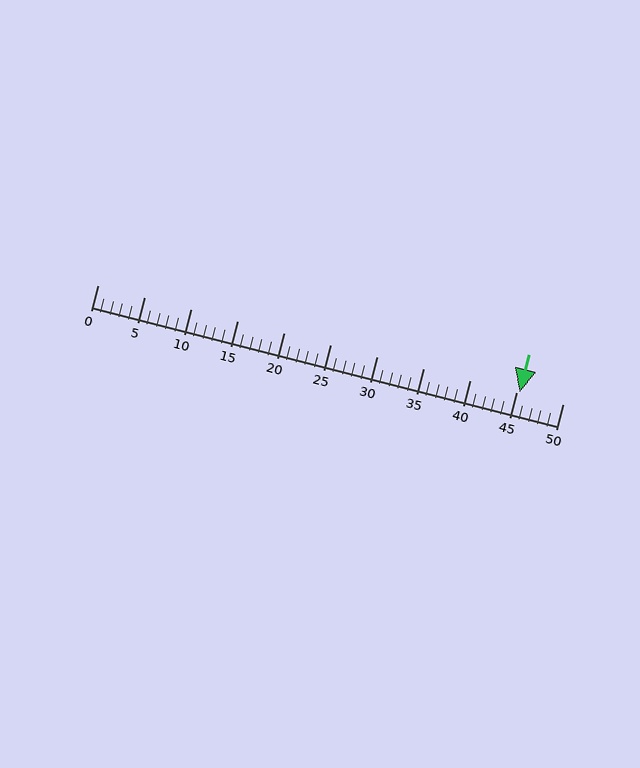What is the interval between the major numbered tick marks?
The major tick marks are spaced 5 units apart.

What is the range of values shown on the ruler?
The ruler shows values from 0 to 50.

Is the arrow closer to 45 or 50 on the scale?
The arrow is closer to 45.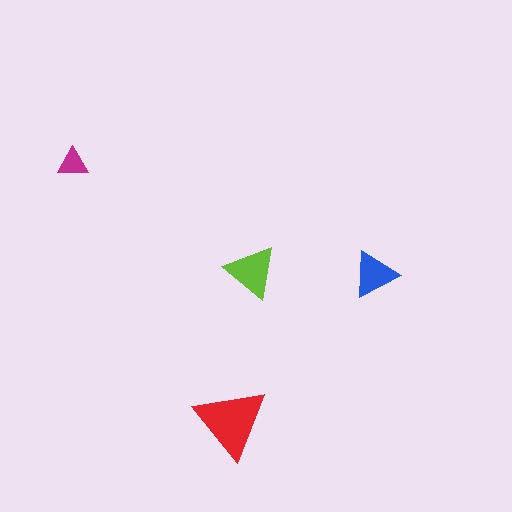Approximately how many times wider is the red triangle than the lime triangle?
About 1.5 times wider.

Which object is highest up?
The magenta triangle is topmost.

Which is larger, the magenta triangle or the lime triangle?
The lime one.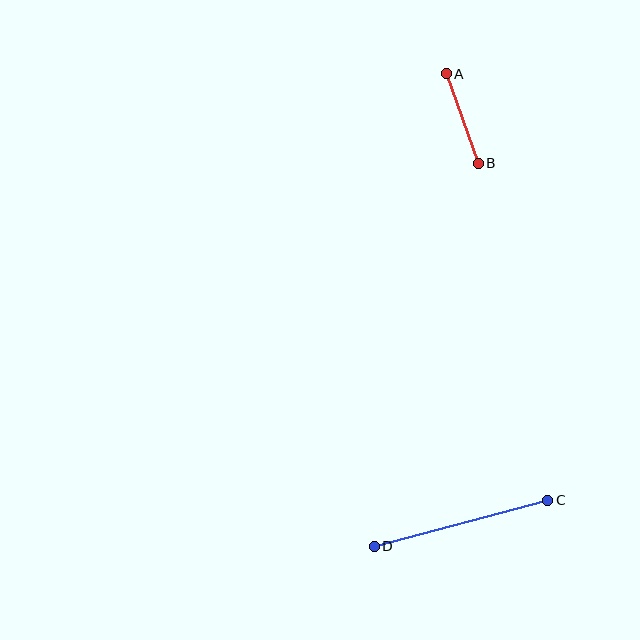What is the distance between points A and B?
The distance is approximately 95 pixels.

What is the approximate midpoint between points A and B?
The midpoint is at approximately (462, 118) pixels.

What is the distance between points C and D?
The distance is approximately 180 pixels.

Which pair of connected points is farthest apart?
Points C and D are farthest apart.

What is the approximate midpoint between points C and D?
The midpoint is at approximately (461, 523) pixels.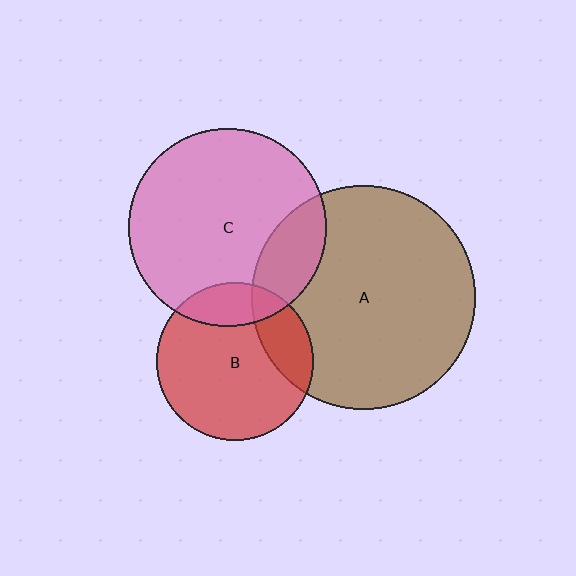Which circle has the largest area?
Circle A (brown).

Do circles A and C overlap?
Yes.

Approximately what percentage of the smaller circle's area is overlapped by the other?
Approximately 20%.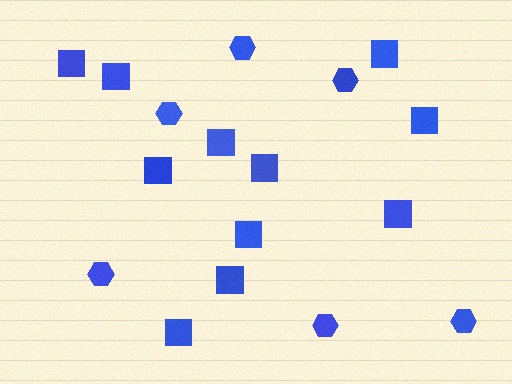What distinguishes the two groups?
There are 2 groups: one group of squares (11) and one group of hexagons (6).